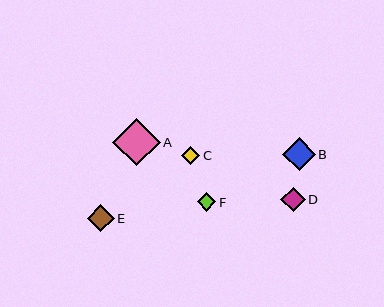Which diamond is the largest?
Diamond A is the largest with a size of approximately 48 pixels.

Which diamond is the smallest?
Diamond C is the smallest with a size of approximately 18 pixels.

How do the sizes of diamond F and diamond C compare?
Diamond F and diamond C are approximately the same size.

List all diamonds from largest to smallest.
From largest to smallest: A, B, E, D, F, C.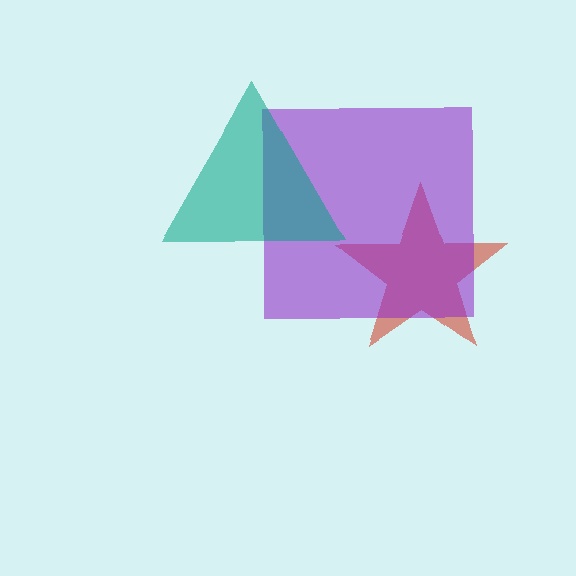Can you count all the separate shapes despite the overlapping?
Yes, there are 3 separate shapes.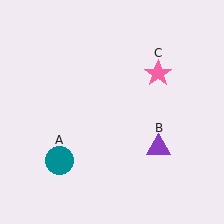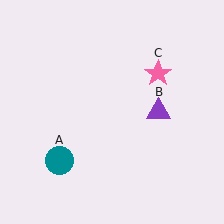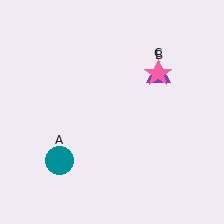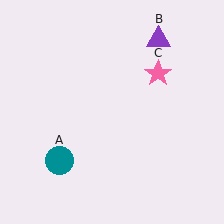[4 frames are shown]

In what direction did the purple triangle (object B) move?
The purple triangle (object B) moved up.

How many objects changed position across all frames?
1 object changed position: purple triangle (object B).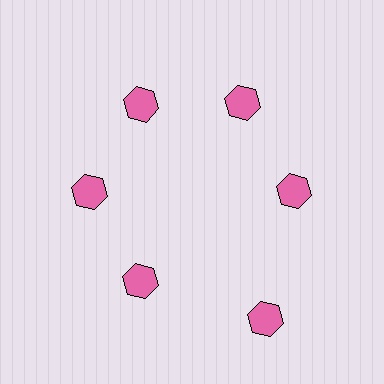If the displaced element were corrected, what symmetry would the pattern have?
It would have 6-fold rotational symmetry — the pattern would map onto itself every 60 degrees.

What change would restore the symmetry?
The symmetry would be restored by moving it inward, back onto the ring so that all 6 hexagons sit at equal angles and equal distance from the center.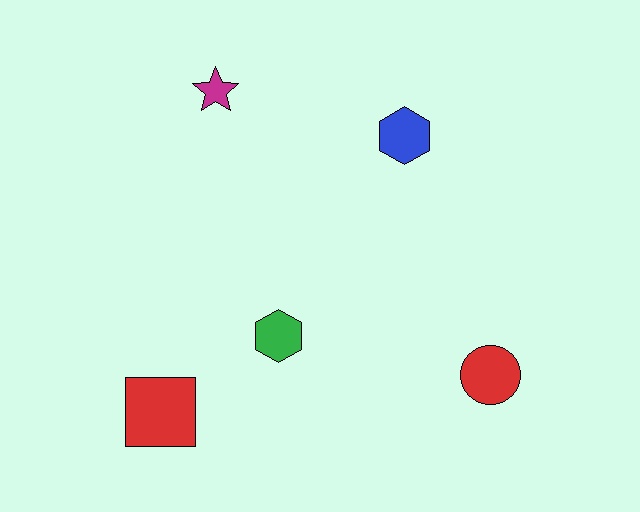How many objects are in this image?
There are 5 objects.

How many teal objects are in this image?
There are no teal objects.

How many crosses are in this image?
There are no crosses.